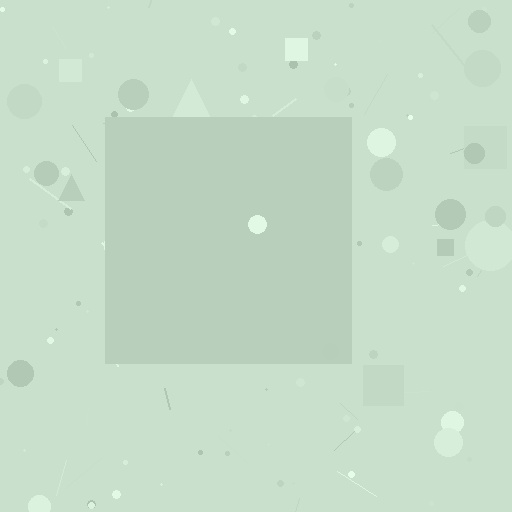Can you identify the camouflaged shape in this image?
The camouflaged shape is a square.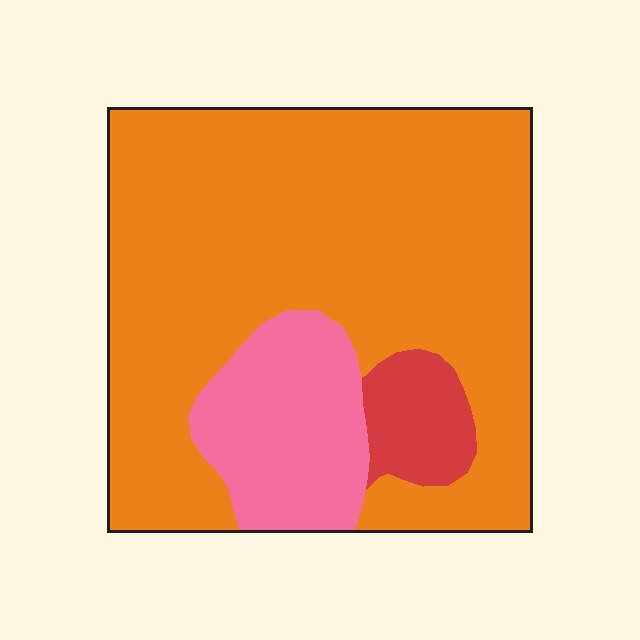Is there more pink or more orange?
Orange.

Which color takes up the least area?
Red, at roughly 5%.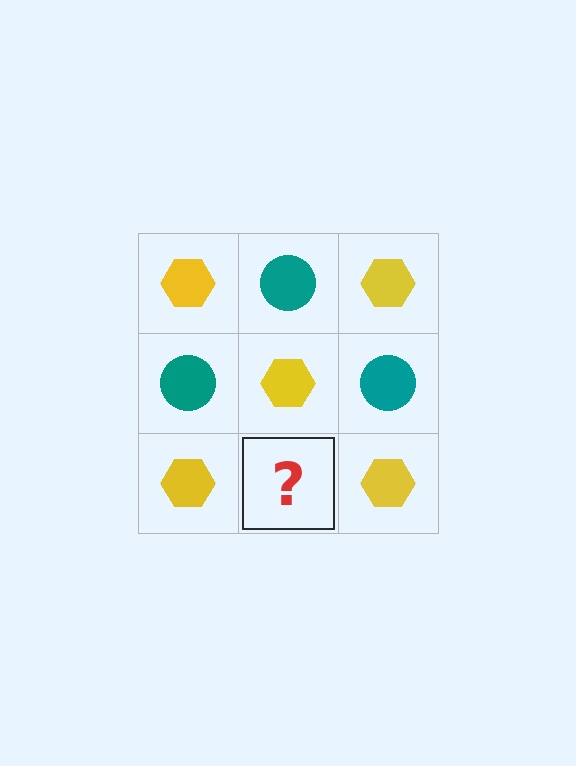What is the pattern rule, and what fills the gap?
The rule is that it alternates yellow hexagon and teal circle in a checkerboard pattern. The gap should be filled with a teal circle.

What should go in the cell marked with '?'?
The missing cell should contain a teal circle.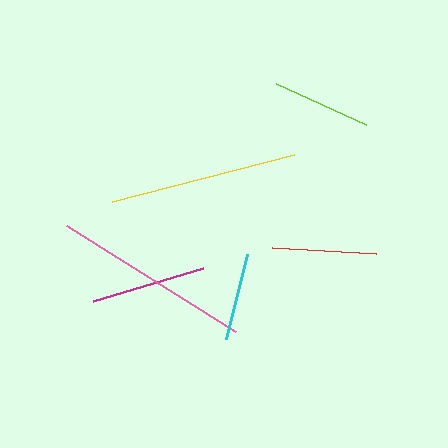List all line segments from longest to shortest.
From longest to shortest: pink, yellow, magenta, red, lime, cyan.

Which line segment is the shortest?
The cyan line is the shortest at approximately 88 pixels.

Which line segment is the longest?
The pink line is the longest at approximately 199 pixels.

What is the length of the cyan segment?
The cyan segment is approximately 88 pixels long.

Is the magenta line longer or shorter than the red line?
The magenta line is longer than the red line.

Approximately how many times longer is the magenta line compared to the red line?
The magenta line is approximately 1.1 times the length of the red line.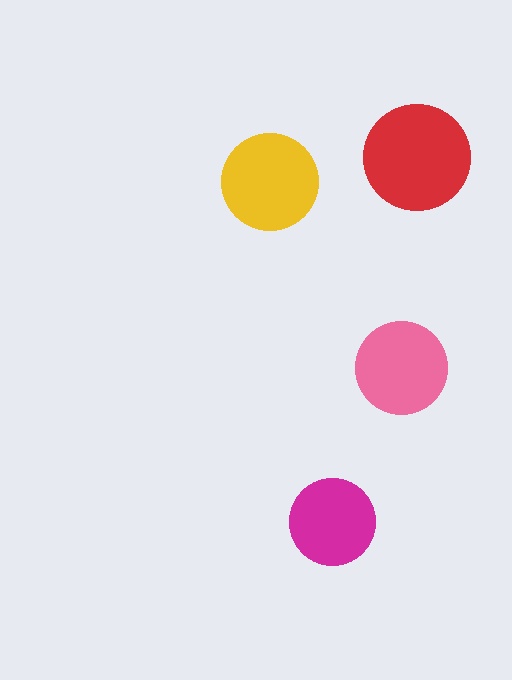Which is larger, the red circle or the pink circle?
The red one.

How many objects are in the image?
There are 4 objects in the image.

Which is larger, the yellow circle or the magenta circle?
The yellow one.